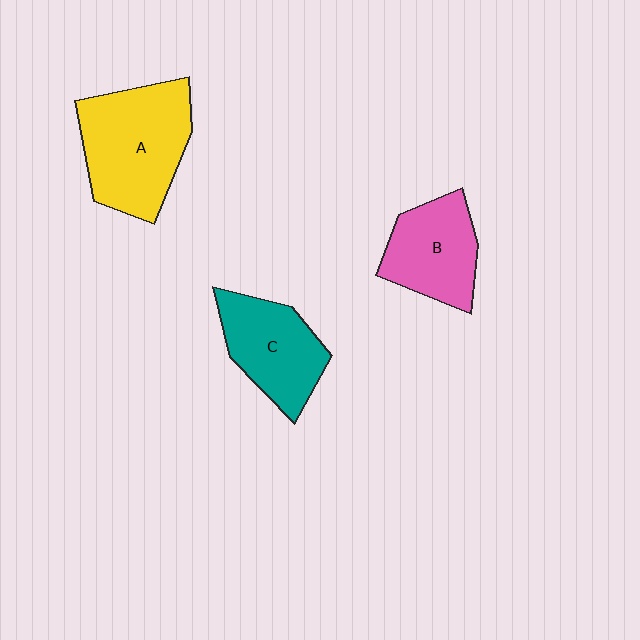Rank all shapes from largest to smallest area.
From largest to smallest: A (yellow), C (teal), B (pink).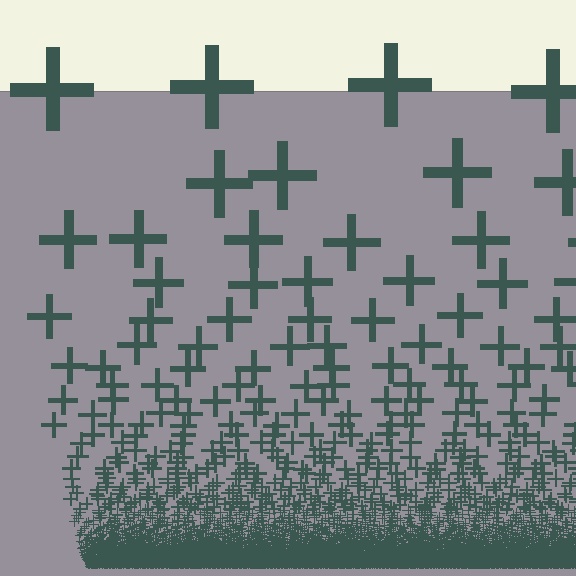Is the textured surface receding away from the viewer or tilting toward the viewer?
The surface appears to tilt toward the viewer. Texture elements get larger and sparser toward the top.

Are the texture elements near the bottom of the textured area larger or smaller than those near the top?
Smaller. The gradient is inverted — elements near the bottom are smaller and denser.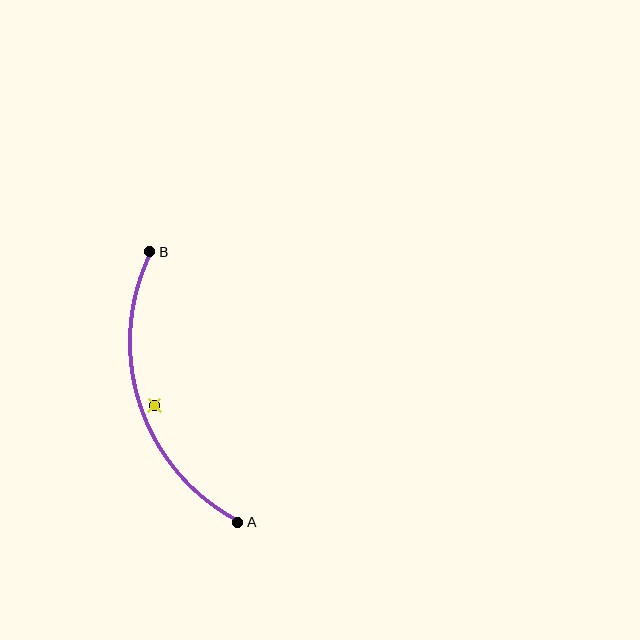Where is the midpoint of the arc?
The arc midpoint is the point on the curve farthest from the straight line joining A and B. It sits to the left of that line.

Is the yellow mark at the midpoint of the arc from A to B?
No — the yellow mark does not lie on the arc at all. It sits slightly inside the curve.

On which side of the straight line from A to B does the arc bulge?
The arc bulges to the left of the straight line connecting A and B.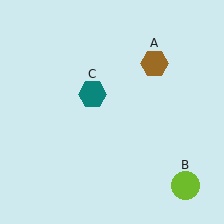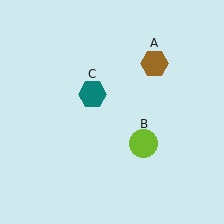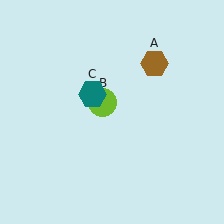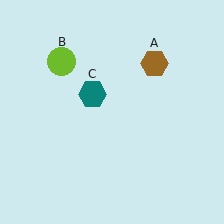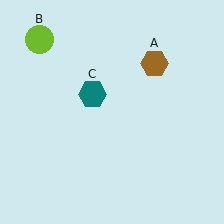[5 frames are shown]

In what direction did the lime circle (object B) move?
The lime circle (object B) moved up and to the left.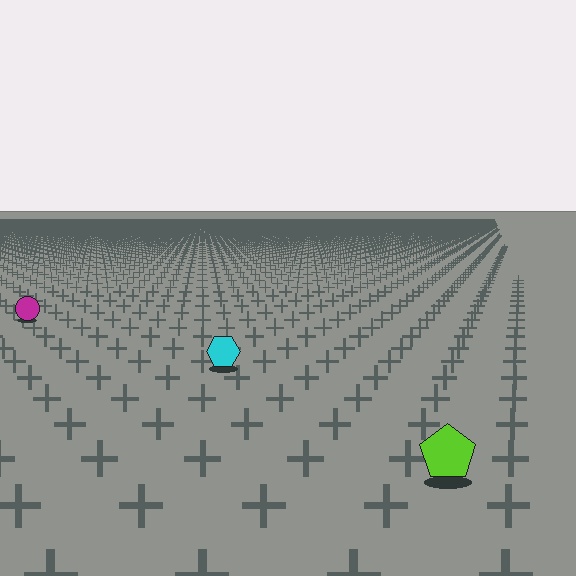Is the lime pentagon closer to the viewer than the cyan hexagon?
Yes. The lime pentagon is closer — you can tell from the texture gradient: the ground texture is coarser near it.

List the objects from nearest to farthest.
From nearest to farthest: the lime pentagon, the cyan hexagon, the magenta circle.